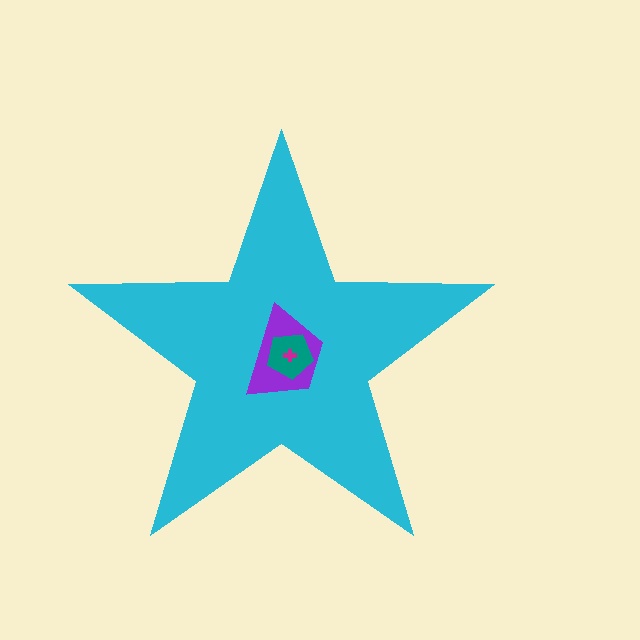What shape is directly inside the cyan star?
The purple trapezoid.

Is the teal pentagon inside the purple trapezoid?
Yes.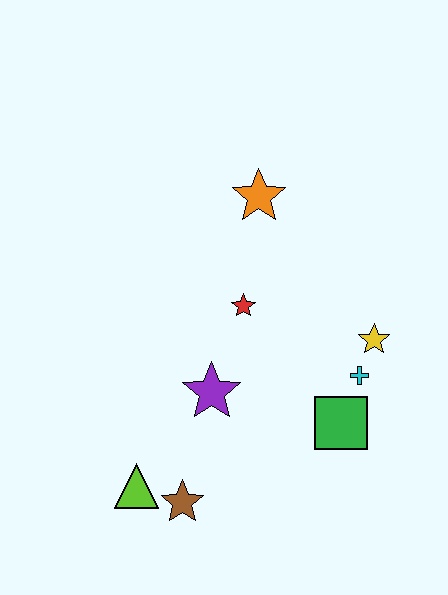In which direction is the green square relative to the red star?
The green square is below the red star.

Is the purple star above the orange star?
No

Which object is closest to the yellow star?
The cyan cross is closest to the yellow star.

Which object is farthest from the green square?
The orange star is farthest from the green square.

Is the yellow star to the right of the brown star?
Yes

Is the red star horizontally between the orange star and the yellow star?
No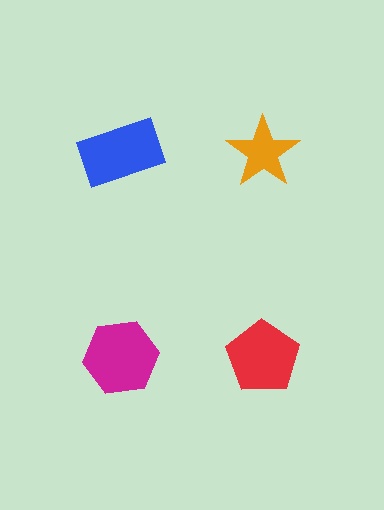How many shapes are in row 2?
2 shapes.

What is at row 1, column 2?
An orange star.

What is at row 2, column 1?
A magenta hexagon.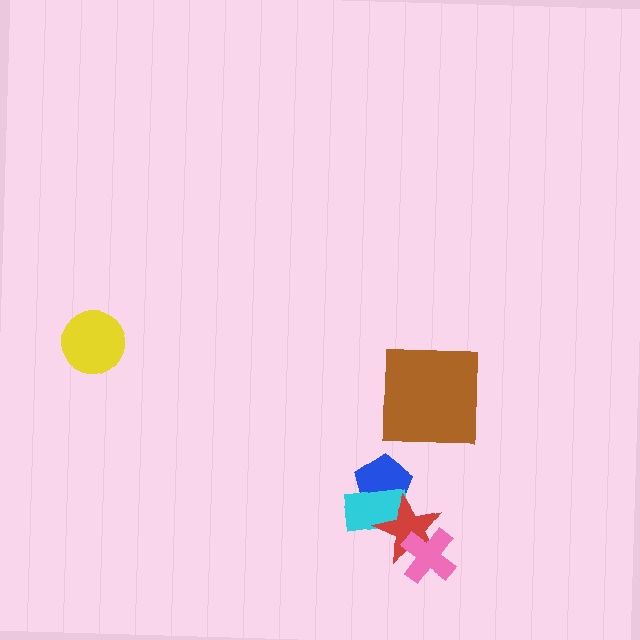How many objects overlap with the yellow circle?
0 objects overlap with the yellow circle.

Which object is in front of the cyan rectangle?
The red star is in front of the cyan rectangle.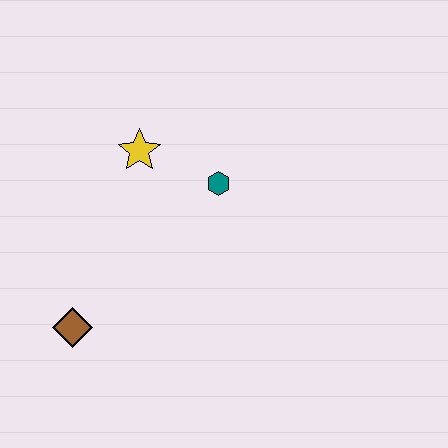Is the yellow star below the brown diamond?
No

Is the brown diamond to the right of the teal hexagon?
No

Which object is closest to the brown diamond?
The yellow star is closest to the brown diamond.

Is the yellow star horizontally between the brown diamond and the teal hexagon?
Yes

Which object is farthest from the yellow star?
The brown diamond is farthest from the yellow star.